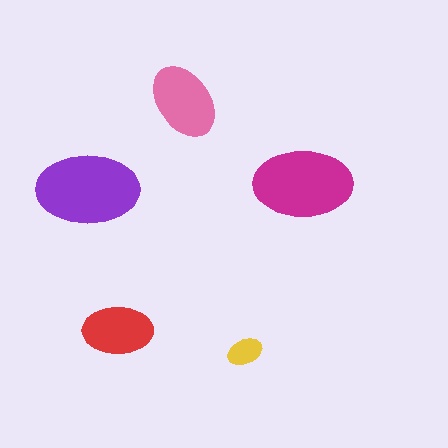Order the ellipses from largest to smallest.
the purple one, the magenta one, the pink one, the red one, the yellow one.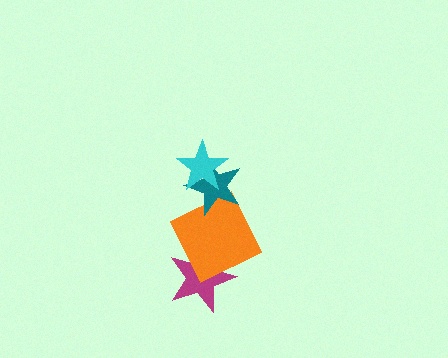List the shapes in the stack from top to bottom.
From top to bottom: the cyan star, the teal star, the orange square, the magenta star.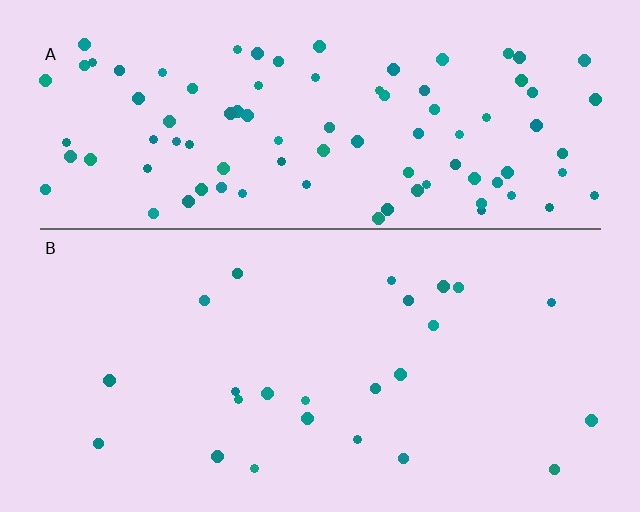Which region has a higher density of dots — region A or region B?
A (the top).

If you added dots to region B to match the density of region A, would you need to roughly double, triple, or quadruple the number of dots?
Approximately quadruple.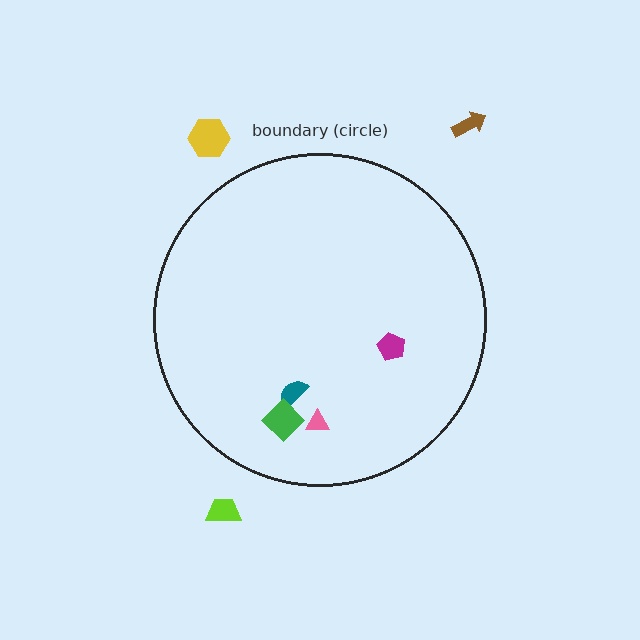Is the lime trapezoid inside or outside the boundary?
Outside.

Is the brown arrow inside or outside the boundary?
Outside.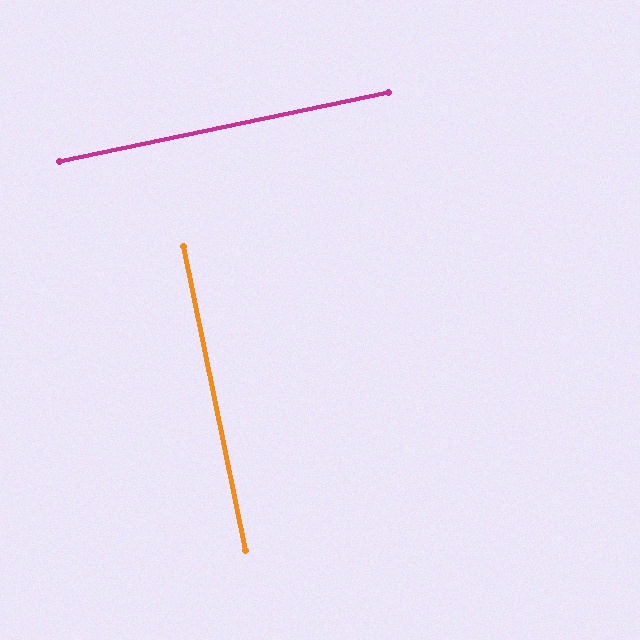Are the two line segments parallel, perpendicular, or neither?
Perpendicular — they meet at approximately 90°.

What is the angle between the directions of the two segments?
Approximately 90 degrees.